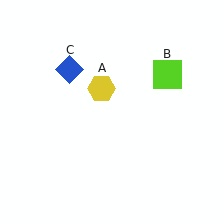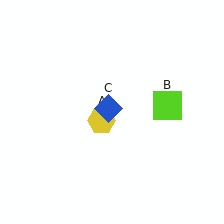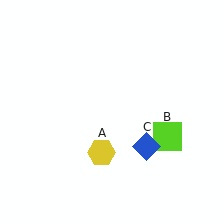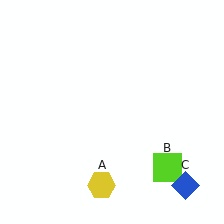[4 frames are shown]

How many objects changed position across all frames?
3 objects changed position: yellow hexagon (object A), lime square (object B), blue diamond (object C).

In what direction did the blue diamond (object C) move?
The blue diamond (object C) moved down and to the right.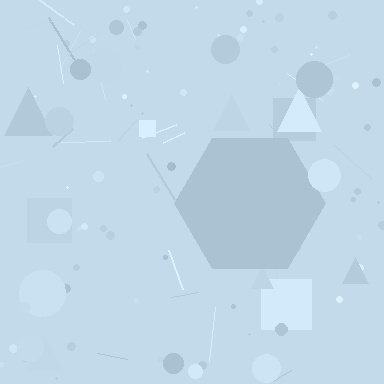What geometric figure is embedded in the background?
A hexagon is embedded in the background.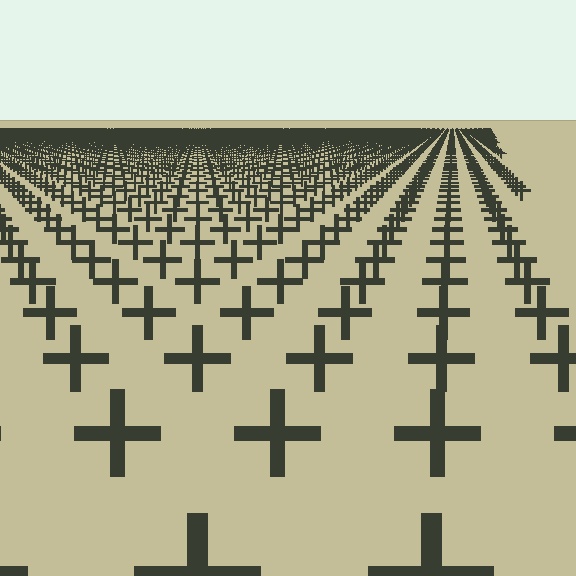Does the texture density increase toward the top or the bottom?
Density increases toward the top.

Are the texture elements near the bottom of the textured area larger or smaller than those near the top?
Larger. Near the bottom, elements are closer to the viewer and appear at a bigger on-screen size.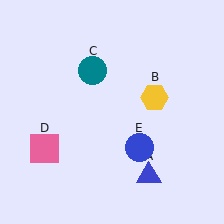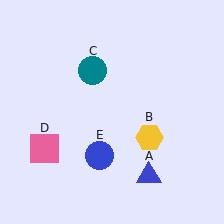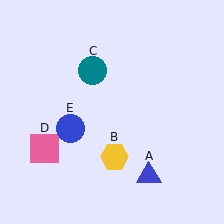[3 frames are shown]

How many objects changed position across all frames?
2 objects changed position: yellow hexagon (object B), blue circle (object E).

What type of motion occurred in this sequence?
The yellow hexagon (object B), blue circle (object E) rotated clockwise around the center of the scene.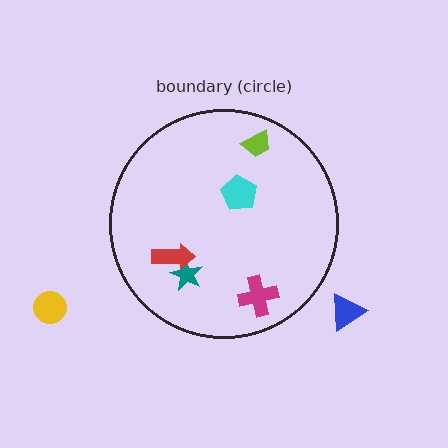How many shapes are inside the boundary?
5 inside, 2 outside.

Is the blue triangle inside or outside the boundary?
Outside.